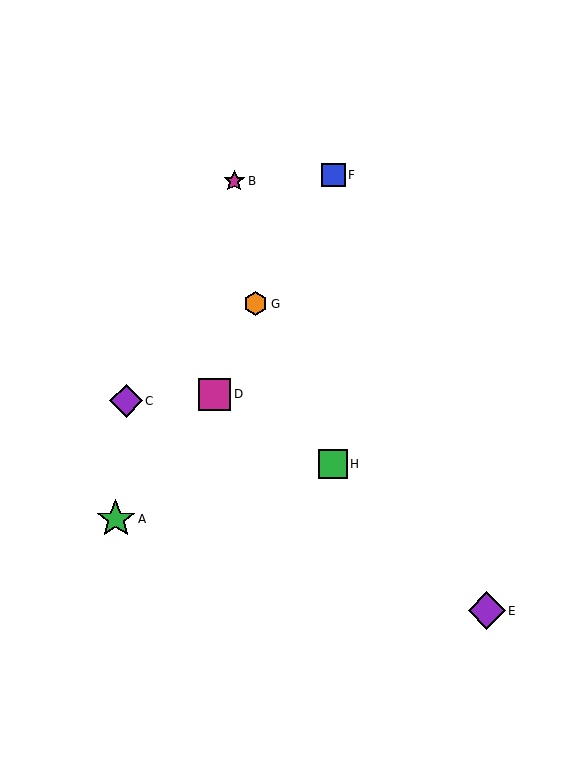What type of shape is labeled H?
Shape H is a green square.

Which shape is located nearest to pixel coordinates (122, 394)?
The purple diamond (labeled C) at (126, 401) is nearest to that location.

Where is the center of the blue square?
The center of the blue square is at (334, 175).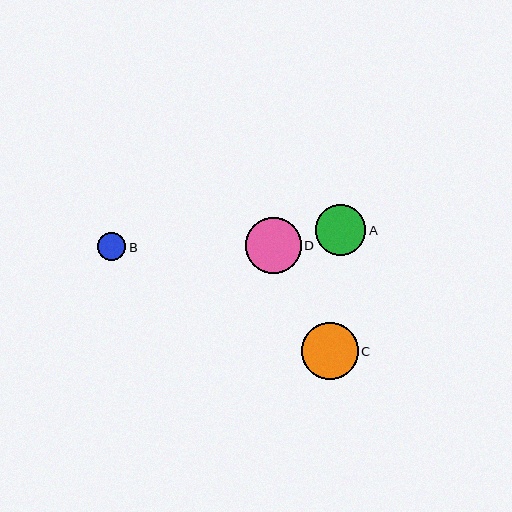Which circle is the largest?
Circle C is the largest with a size of approximately 57 pixels.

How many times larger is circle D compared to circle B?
Circle D is approximately 2.0 times the size of circle B.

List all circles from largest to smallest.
From largest to smallest: C, D, A, B.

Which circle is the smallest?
Circle B is the smallest with a size of approximately 28 pixels.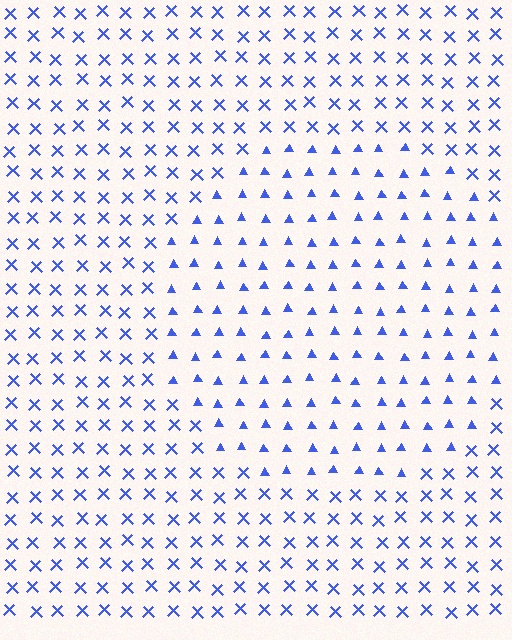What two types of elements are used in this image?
The image uses triangles inside the circle region and X marks outside it.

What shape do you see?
I see a circle.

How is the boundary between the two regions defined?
The boundary is defined by a change in element shape: triangles inside vs. X marks outside. All elements share the same color and spacing.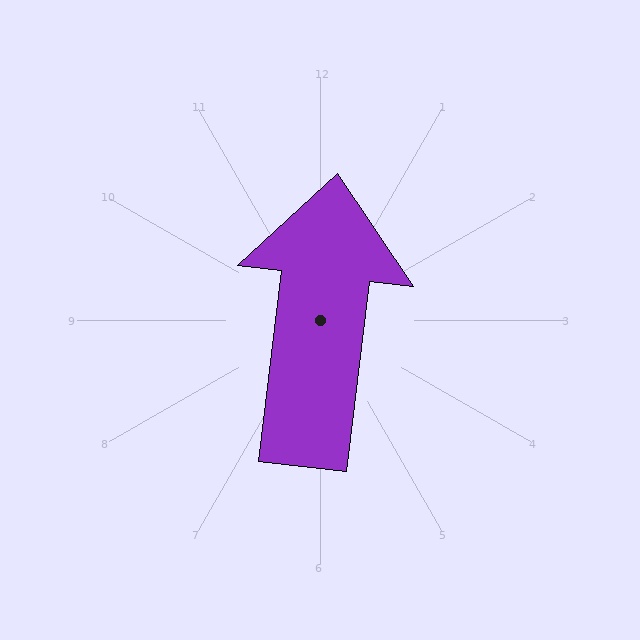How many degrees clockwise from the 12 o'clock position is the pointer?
Approximately 7 degrees.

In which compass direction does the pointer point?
North.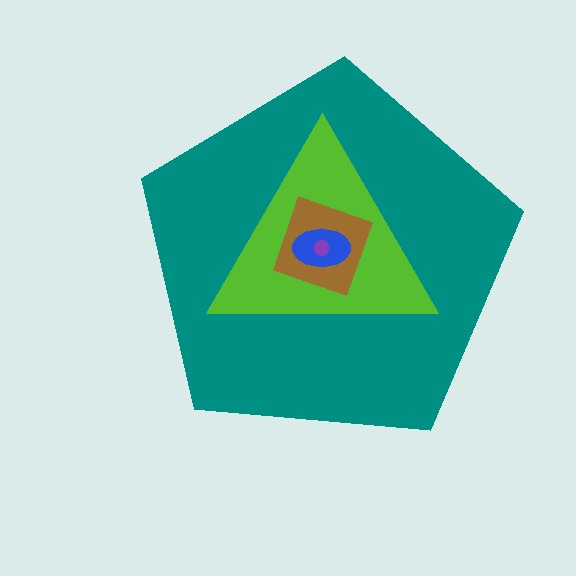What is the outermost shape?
The teal pentagon.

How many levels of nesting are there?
5.